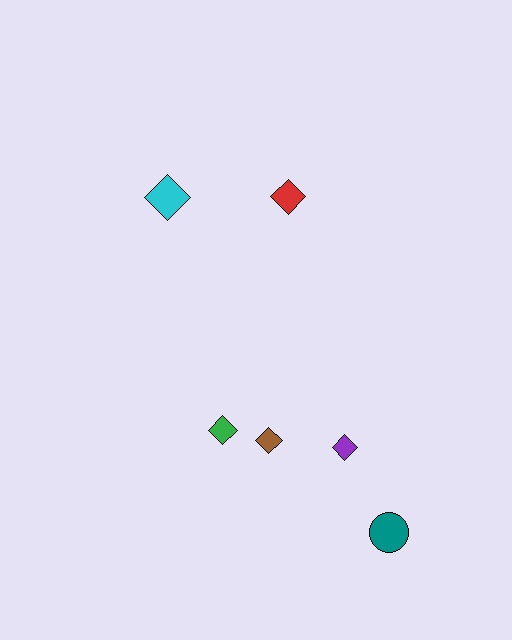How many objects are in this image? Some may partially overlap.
There are 6 objects.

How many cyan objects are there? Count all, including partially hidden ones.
There is 1 cyan object.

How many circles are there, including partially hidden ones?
There is 1 circle.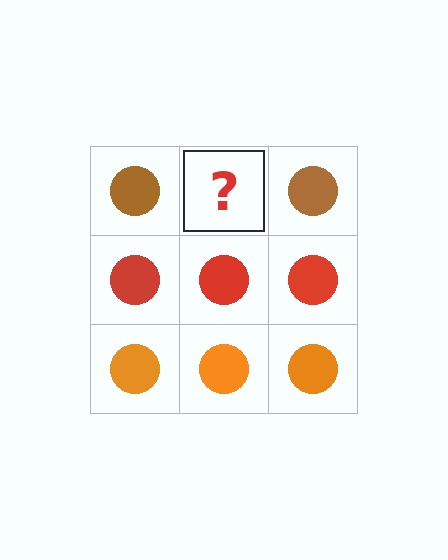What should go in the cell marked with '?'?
The missing cell should contain a brown circle.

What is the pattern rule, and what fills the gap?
The rule is that each row has a consistent color. The gap should be filled with a brown circle.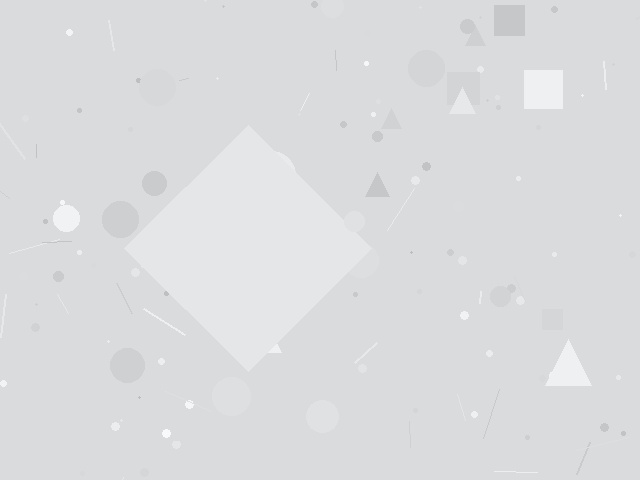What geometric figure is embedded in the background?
A diamond is embedded in the background.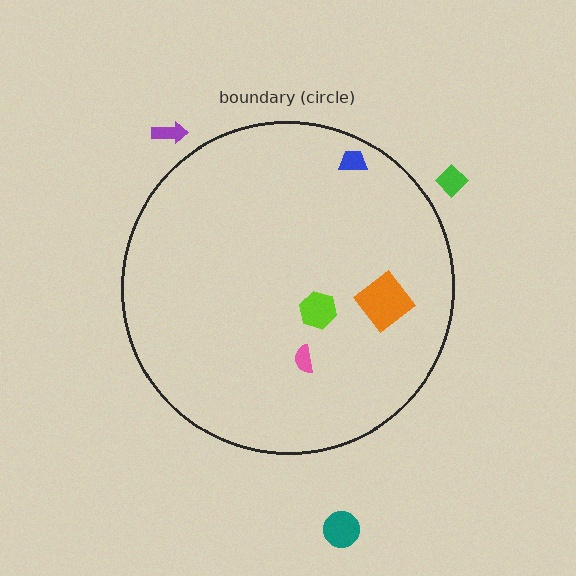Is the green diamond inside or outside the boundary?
Outside.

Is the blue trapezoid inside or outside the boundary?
Inside.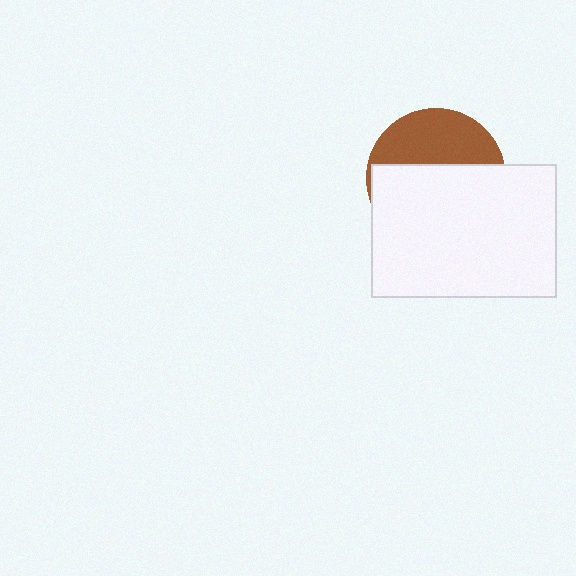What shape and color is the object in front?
The object in front is a white rectangle.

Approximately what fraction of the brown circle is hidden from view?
Roughly 62% of the brown circle is hidden behind the white rectangle.